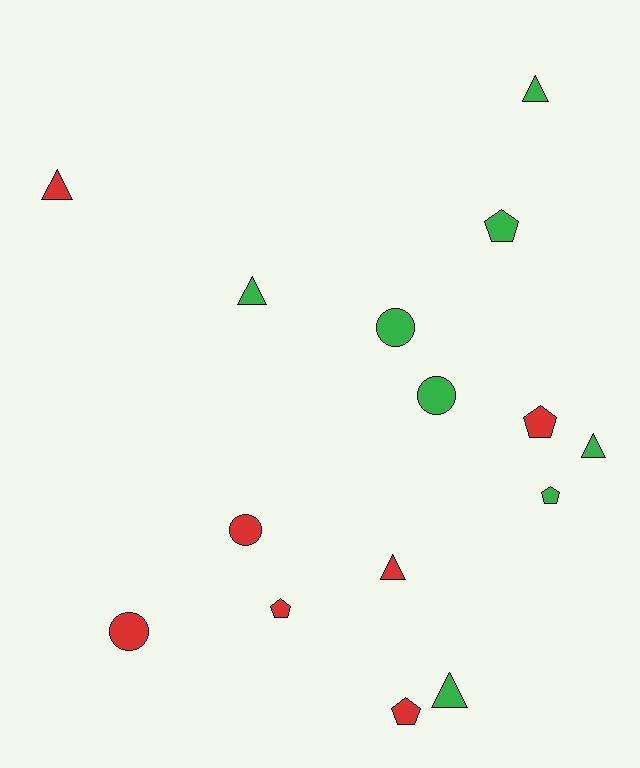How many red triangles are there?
There are 2 red triangles.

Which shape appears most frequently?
Triangle, with 6 objects.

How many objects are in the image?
There are 15 objects.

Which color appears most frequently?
Green, with 8 objects.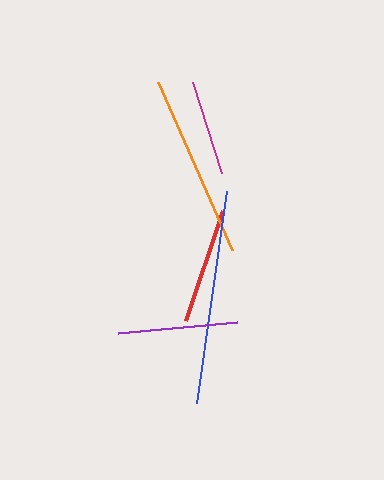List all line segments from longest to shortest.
From longest to shortest: blue, orange, purple, red, magenta.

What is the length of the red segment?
The red segment is approximately 116 pixels long.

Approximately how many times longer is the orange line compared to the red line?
The orange line is approximately 1.6 times the length of the red line.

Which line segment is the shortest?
The magenta line is the shortest at approximately 96 pixels.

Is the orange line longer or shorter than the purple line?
The orange line is longer than the purple line.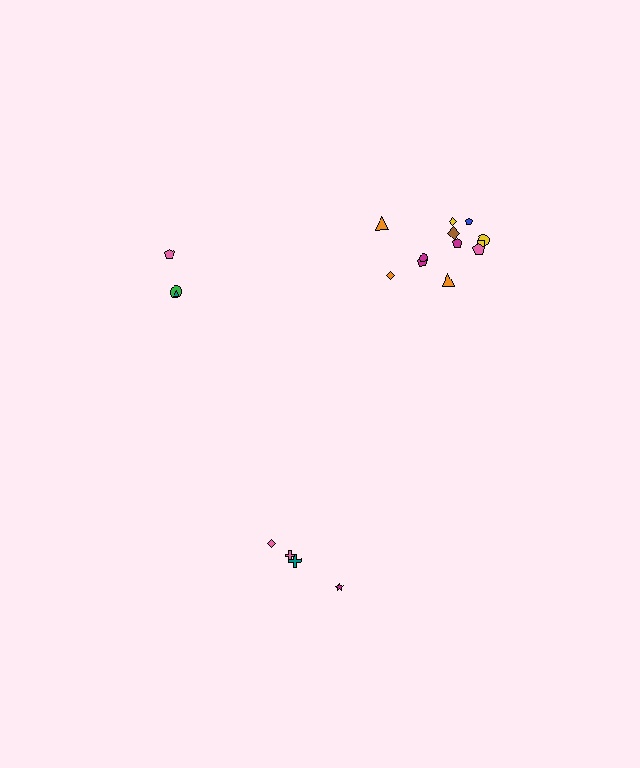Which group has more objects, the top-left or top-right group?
The top-right group.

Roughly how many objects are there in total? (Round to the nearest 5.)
Roughly 20 objects in total.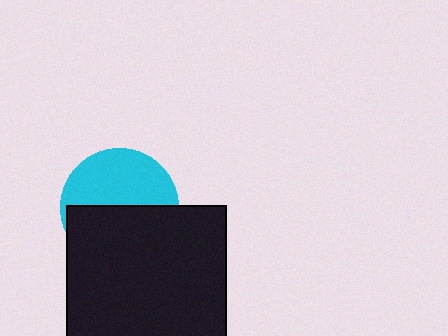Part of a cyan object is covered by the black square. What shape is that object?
It is a circle.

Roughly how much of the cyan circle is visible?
About half of it is visible (roughly 49%).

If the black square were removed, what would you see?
You would see the complete cyan circle.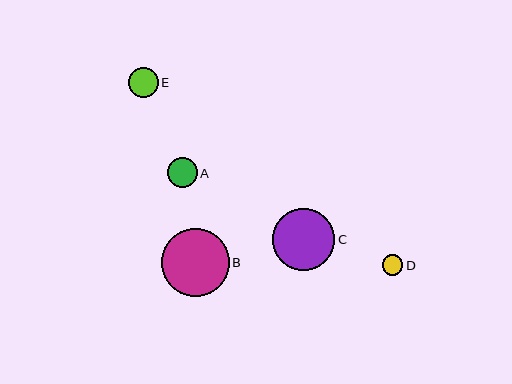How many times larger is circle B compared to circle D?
Circle B is approximately 3.4 times the size of circle D.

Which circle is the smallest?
Circle D is the smallest with a size of approximately 20 pixels.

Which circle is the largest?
Circle B is the largest with a size of approximately 68 pixels.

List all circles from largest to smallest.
From largest to smallest: B, C, A, E, D.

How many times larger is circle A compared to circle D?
Circle A is approximately 1.5 times the size of circle D.